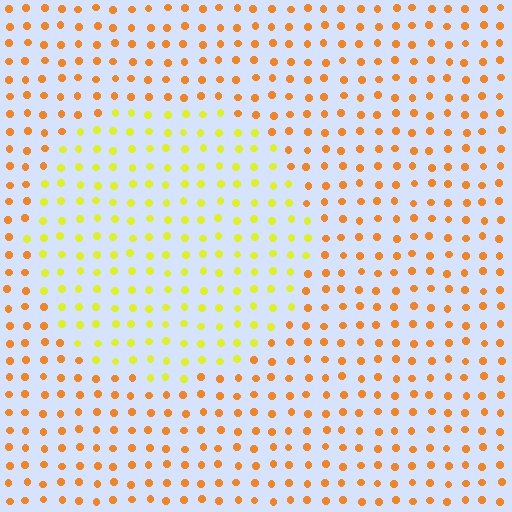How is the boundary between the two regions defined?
The boundary is defined purely by a slight shift in hue (about 37 degrees). Spacing, size, and orientation are identical on both sides.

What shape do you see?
I see a circle.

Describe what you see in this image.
The image is filled with small orange elements in a uniform arrangement. A circle-shaped region is visible where the elements are tinted to a slightly different hue, forming a subtle color boundary.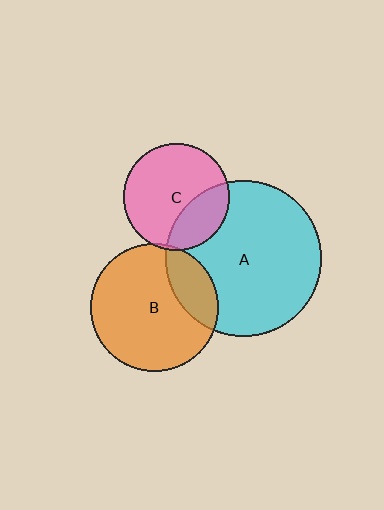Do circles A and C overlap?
Yes.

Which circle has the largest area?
Circle A (cyan).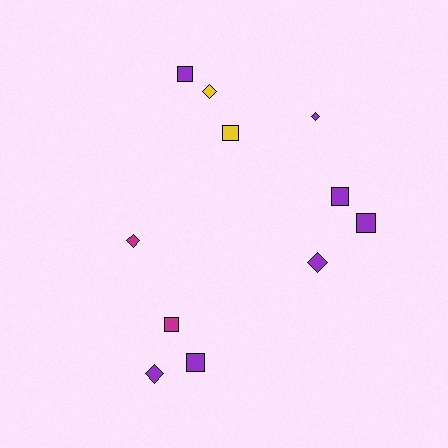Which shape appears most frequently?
Square, with 6 objects.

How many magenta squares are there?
There is 1 magenta square.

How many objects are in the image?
There are 11 objects.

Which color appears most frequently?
Purple, with 7 objects.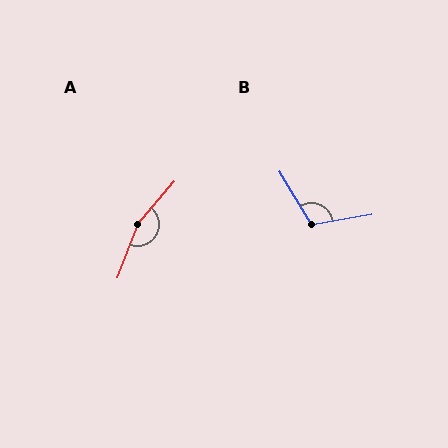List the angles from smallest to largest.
B (111°), A (160°).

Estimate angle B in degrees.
Approximately 111 degrees.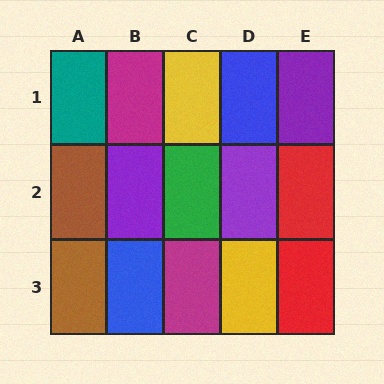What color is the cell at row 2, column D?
Purple.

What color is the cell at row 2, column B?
Purple.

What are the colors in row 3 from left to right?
Brown, blue, magenta, yellow, red.